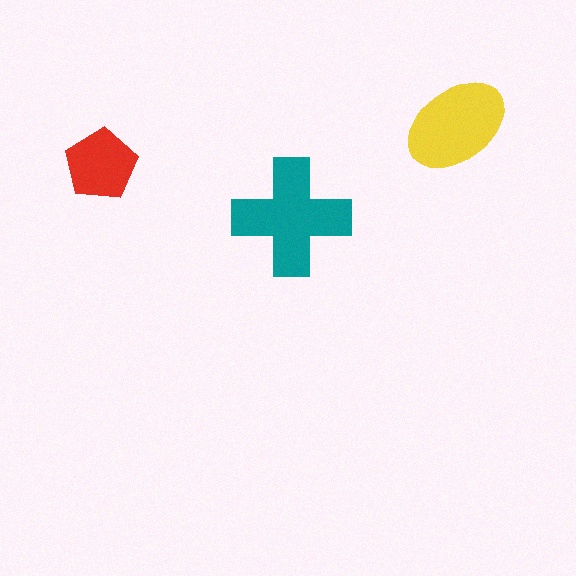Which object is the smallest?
The red pentagon.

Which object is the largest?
The teal cross.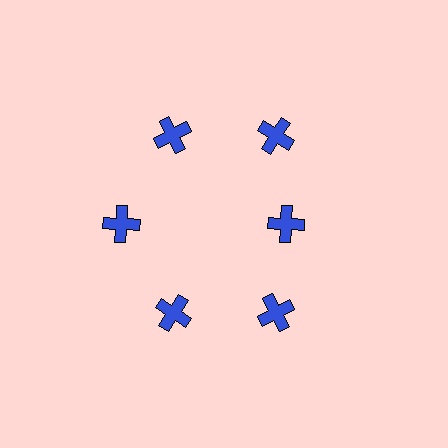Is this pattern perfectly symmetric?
No. The 6 blue crosses are arranged in a ring, but one element near the 3 o'clock position is pulled inward toward the center, breaking the 6-fold rotational symmetry.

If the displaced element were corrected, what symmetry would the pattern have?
It would have 6-fold rotational symmetry — the pattern would map onto itself every 60 degrees.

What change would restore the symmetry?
The symmetry would be restored by moving it outward, back onto the ring so that all 6 crosses sit at equal angles and equal distance from the center.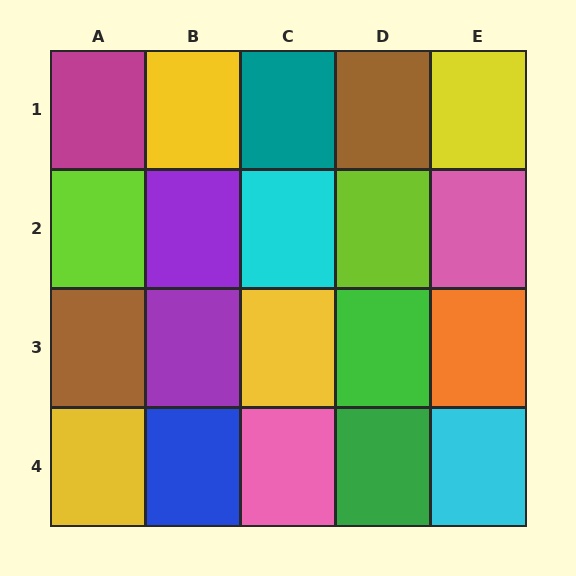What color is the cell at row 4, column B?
Blue.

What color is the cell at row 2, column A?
Lime.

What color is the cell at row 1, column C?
Teal.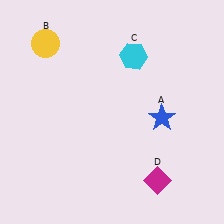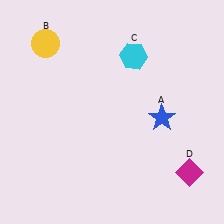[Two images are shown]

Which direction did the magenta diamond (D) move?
The magenta diamond (D) moved right.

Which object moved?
The magenta diamond (D) moved right.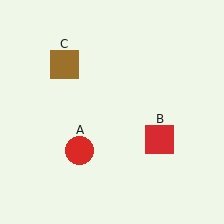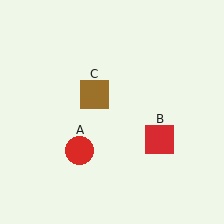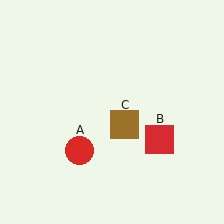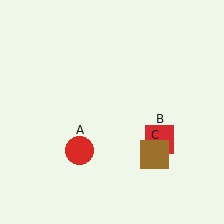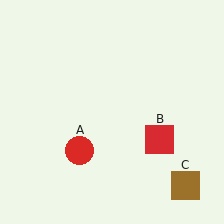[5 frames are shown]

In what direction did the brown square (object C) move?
The brown square (object C) moved down and to the right.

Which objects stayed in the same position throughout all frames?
Red circle (object A) and red square (object B) remained stationary.